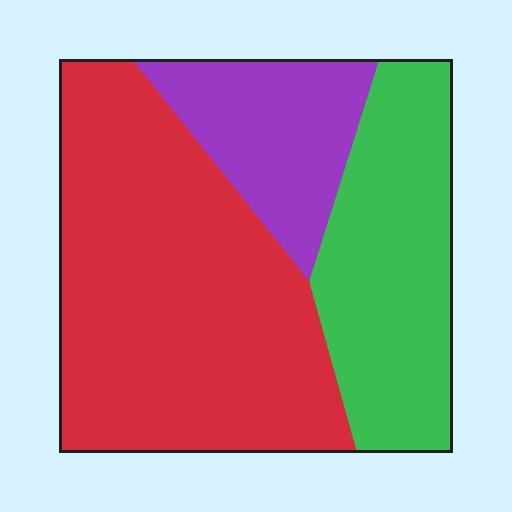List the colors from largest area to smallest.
From largest to smallest: red, green, purple.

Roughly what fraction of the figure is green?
Green takes up about one quarter (1/4) of the figure.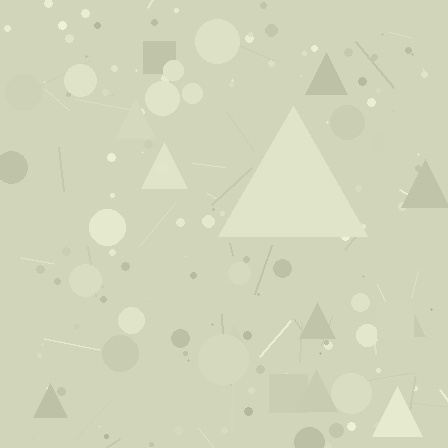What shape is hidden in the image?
A triangle is hidden in the image.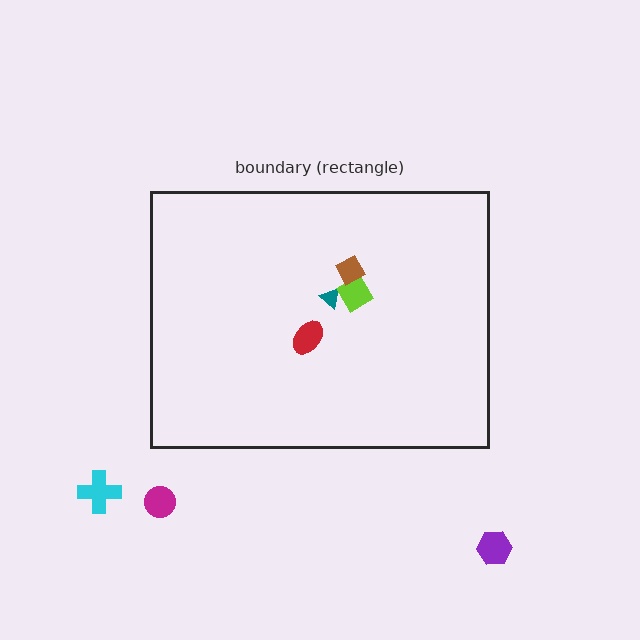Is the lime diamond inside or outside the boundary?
Inside.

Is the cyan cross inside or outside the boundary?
Outside.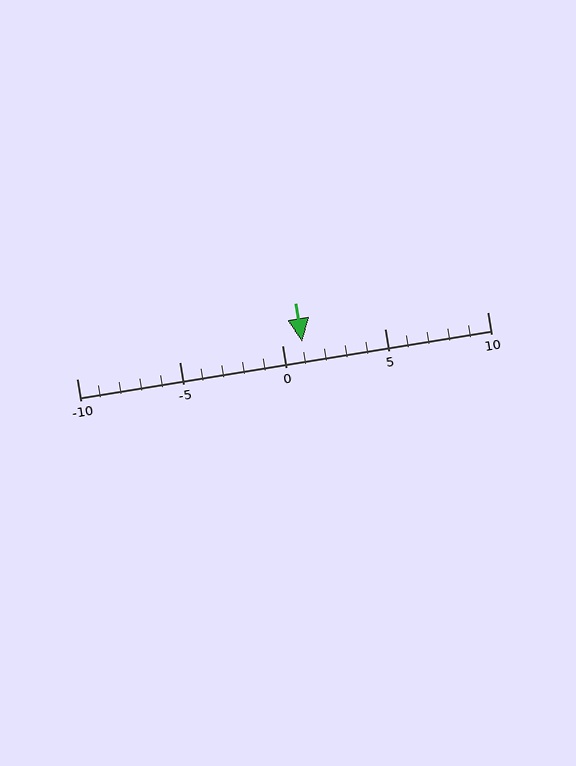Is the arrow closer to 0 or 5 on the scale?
The arrow is closer to 0.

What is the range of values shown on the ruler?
The ruler shows values from -10 to 10.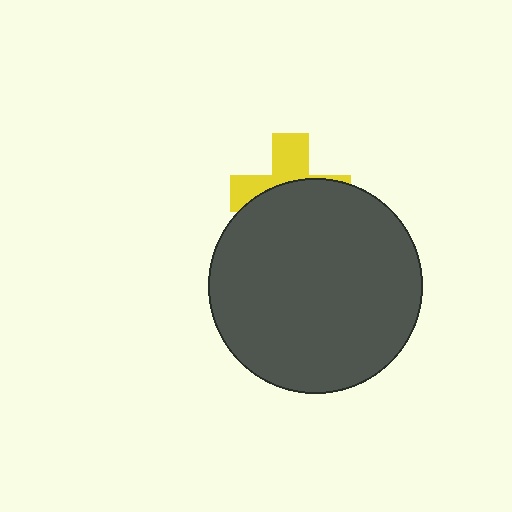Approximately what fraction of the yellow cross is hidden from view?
Roughly 60% of the yellow cross is hidden behind the dark gray circle.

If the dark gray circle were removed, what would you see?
You would see the complete yellow cross.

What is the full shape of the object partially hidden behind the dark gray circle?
The partially hidden object is a yellow cross.